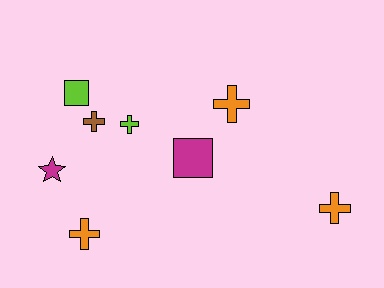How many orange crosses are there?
There are 3 orange crosses.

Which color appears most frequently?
Orange, with 3 objects.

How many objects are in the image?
There are 8 objects.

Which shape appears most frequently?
Cross, with 5 objects.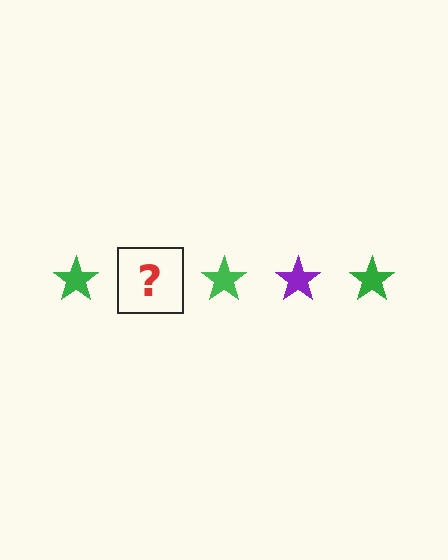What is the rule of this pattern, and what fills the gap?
The rule is that the pattern cycles through green, purple stars. The gap should be filled with a purple star.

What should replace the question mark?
The question mark should be replaced with a purple star.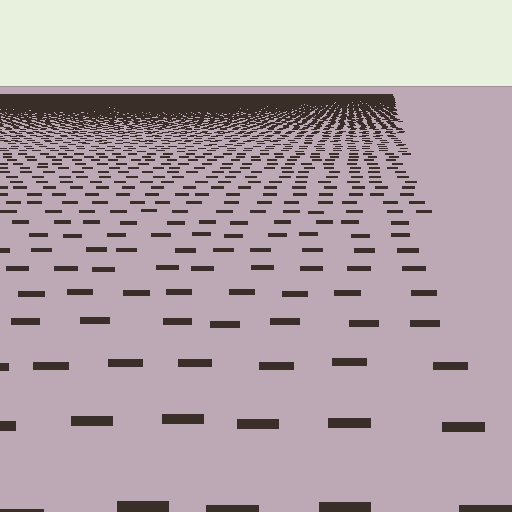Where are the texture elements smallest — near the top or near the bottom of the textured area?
Near the top.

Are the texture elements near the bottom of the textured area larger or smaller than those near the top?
Larger. Near the bottom, elements are closer to the viewer and appear at a bigger on-screen size.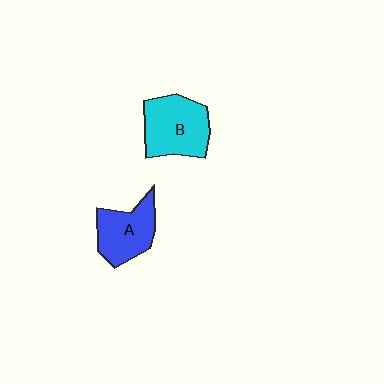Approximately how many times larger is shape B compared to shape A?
Approximately 1.2 times.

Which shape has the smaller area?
Shape A (blue).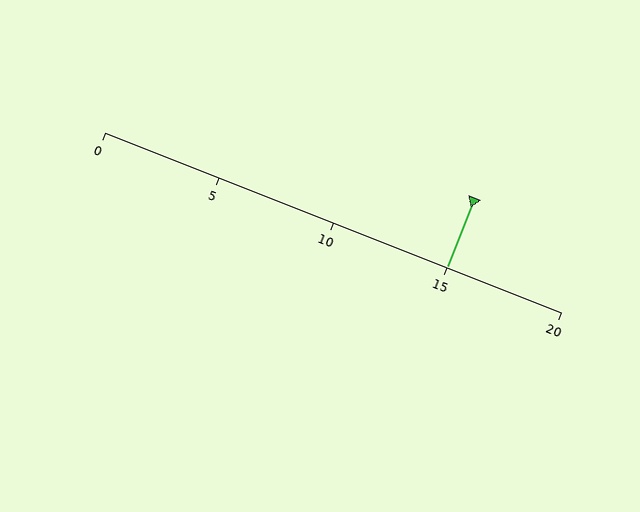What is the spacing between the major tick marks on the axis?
The major ticks are spaced 5 apart.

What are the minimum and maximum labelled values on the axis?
The axis runs from 0 to 20.